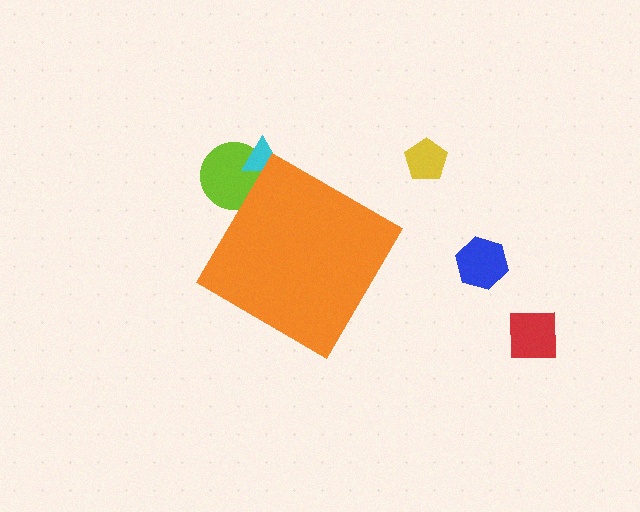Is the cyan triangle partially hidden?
Yes, the cyan triangle is partially hidden behind the orange diamond.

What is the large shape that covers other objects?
An orange diamond.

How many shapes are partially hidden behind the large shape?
2 shapes are partially hidden.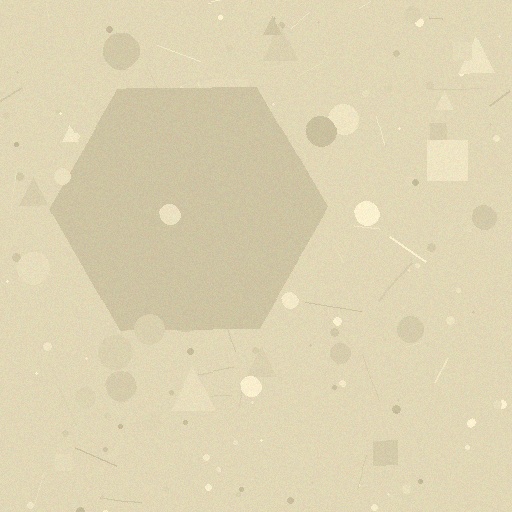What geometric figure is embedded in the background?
A hexagon is embedded in the background.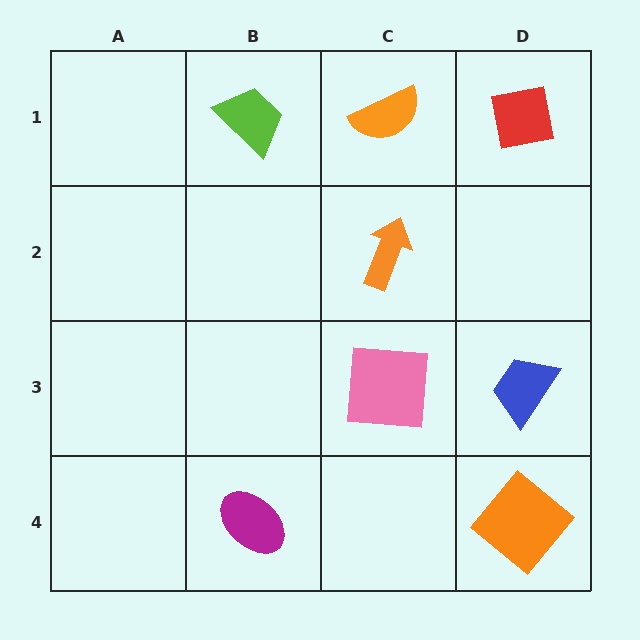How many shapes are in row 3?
2 shapes.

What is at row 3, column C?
A pink square.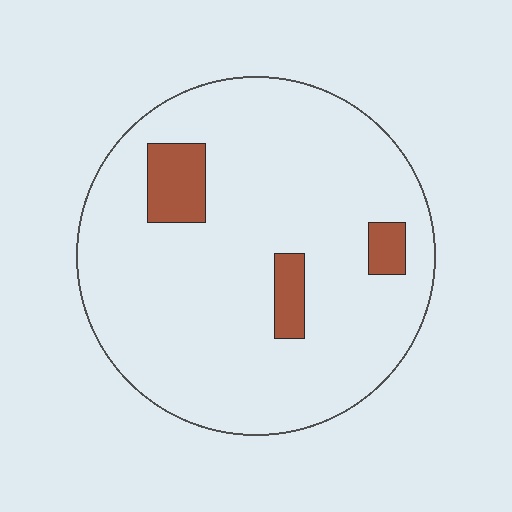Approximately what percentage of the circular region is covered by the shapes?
Approximately 10%.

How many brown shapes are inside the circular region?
3.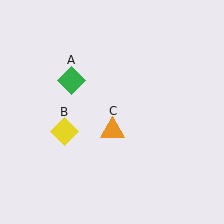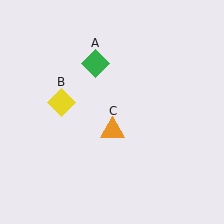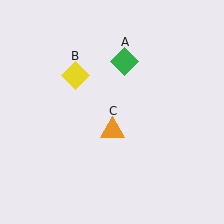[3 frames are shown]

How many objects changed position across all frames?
2 objects changed position: green diamond (object A), yellow diamond (object B).